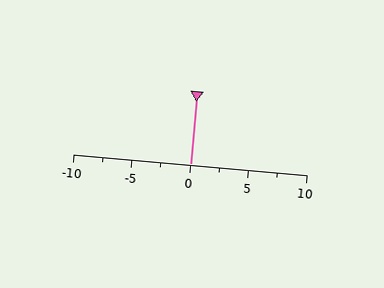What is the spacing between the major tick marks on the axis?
The major ticks are spaced 5 apart.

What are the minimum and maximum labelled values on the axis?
The axis runs from -10 to 10.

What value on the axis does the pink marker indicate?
The marker indicates approximately 0.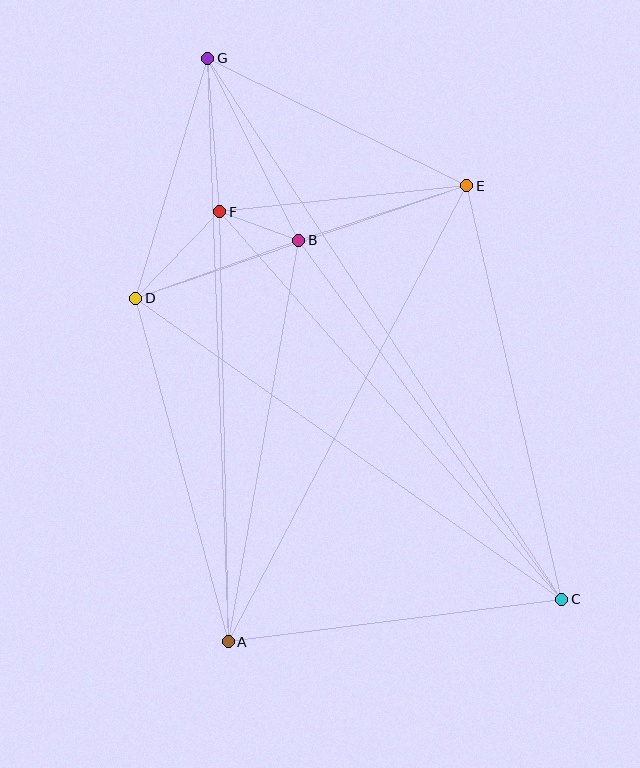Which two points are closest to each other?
Points B and F are closest to each other.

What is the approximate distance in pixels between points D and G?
The distance between D and G is approximately 250 pixels.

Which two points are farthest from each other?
Points C and G are farthest from each other.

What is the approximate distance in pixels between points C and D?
The distance between C and D is approximately 522 pixels.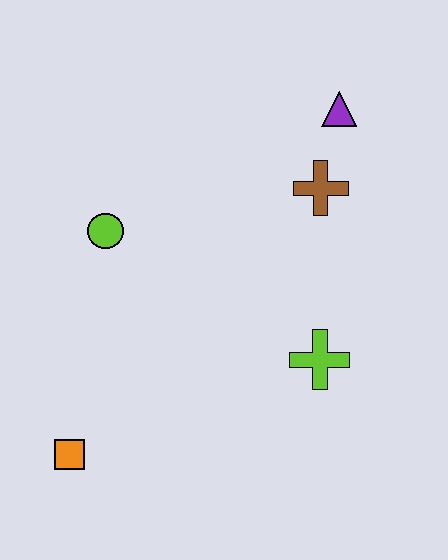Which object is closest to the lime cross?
The brown cross is closest to the lime cross.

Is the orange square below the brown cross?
Yes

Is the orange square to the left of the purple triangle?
Yes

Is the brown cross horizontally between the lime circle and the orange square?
No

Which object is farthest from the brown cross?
The orange square is farthest from the brown cross.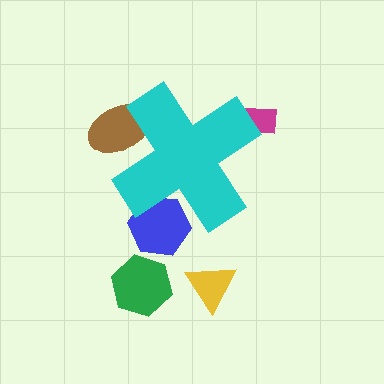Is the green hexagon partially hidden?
No, the green hexagon is fully visible.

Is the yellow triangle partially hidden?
No, the yellow triangle is fully visible.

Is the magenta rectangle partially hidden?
Yes, the magenta rectangle is partially hidden behind the cyan cross.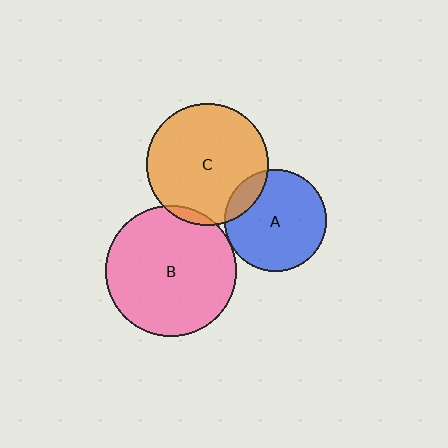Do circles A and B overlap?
Yes.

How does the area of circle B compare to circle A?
Approximately 1.7 times.